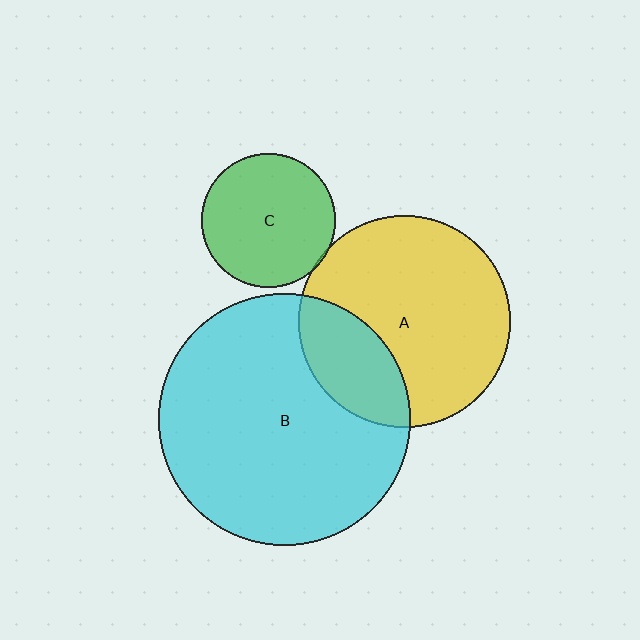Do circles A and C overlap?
Yes.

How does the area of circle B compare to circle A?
Approximately 1.4 times.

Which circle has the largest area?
Circle B (cyan).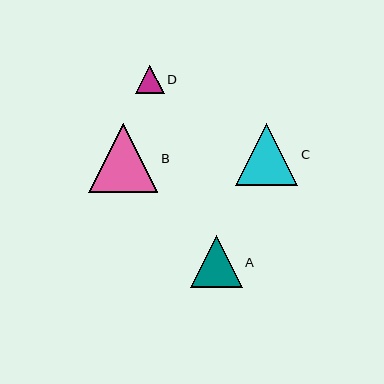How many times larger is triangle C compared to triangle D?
Triangle C is approximately 2.2 times the size of triangle D.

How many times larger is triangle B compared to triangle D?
Triangle B is approximately 2.5 times the size of triangle D.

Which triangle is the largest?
Triangle B is the largest with a size of approximately 69 pixels.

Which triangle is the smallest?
Triangle D is the smallest with a size of approximately 28 pixels.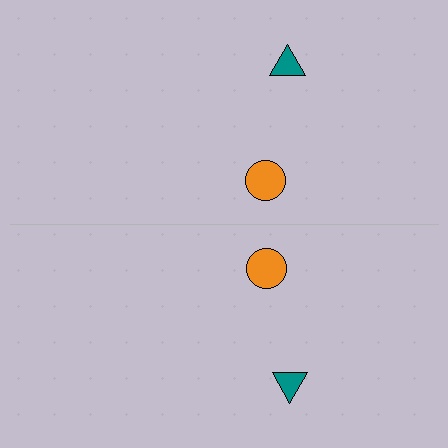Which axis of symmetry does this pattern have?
The pattern has a horizontal axis of symmetry running through the center of the image.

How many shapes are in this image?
There are 4 shapes in this image.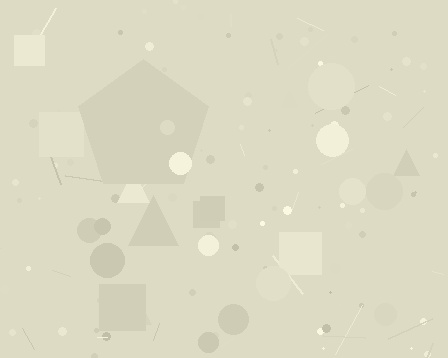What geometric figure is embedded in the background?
A pentagon is embedded in the background.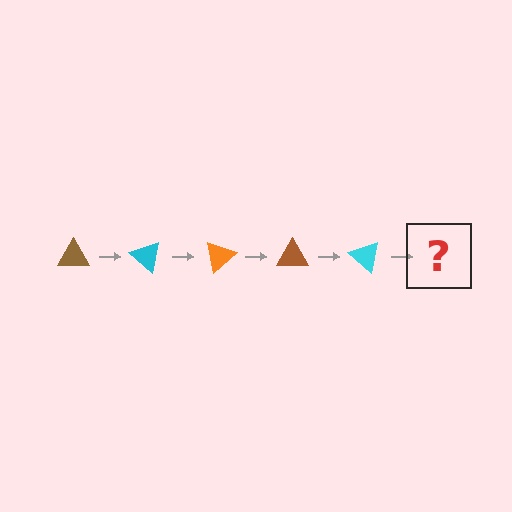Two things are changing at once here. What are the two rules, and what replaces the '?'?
The two rules are that it rotates 40 degrees each step and the color cycles through brown, cyan, and orange. The '?' should be an orange triangle, rotated 200 degrees from the start.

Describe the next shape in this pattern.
It should be an orange triangle, rotated 200 degrees from the start.